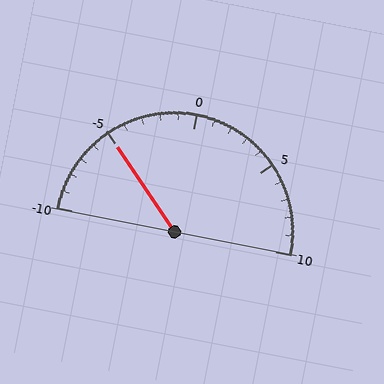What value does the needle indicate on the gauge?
The needle indicates approximately -5.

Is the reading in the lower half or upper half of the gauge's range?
The reading is in the lower half of the range (-10 to 10).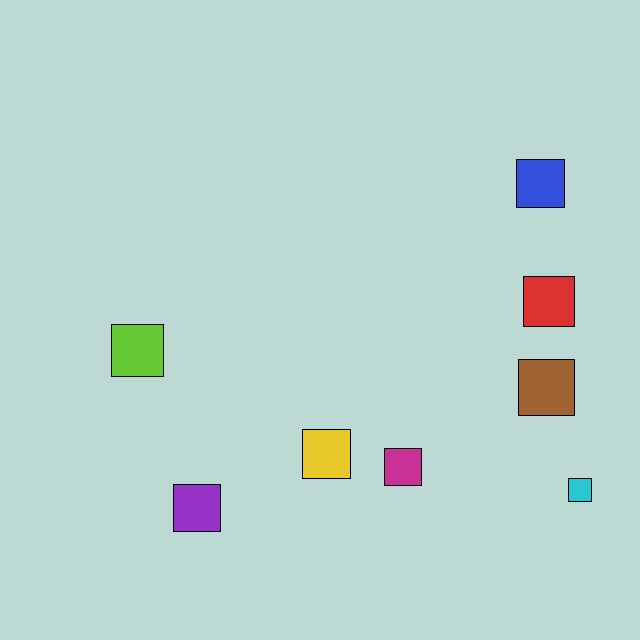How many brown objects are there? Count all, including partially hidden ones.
There is 1 brown object.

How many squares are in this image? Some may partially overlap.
There are 8 squares.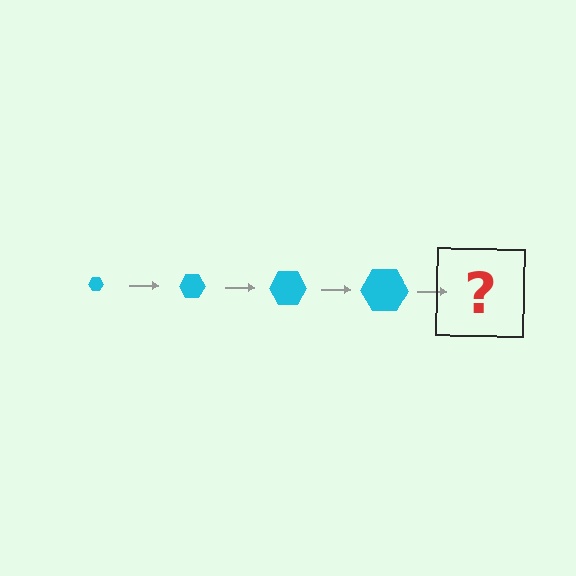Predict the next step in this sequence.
The next step is a cyan hexagon, larger than the previous one.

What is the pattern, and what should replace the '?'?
The pattern is that the hexagon gets progressively larger each step. The '?' should be a cyan hexagon, larger than the previous one.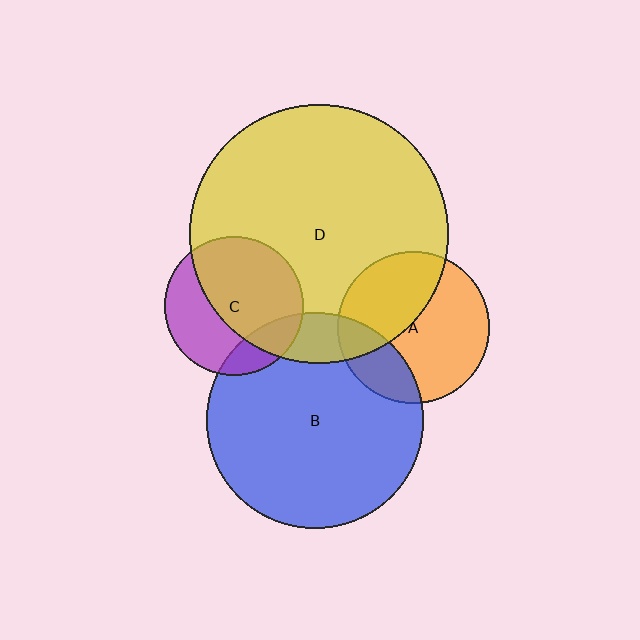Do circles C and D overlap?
Yes.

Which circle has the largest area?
Circle D (yellow).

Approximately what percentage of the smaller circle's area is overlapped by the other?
Approximately 60%.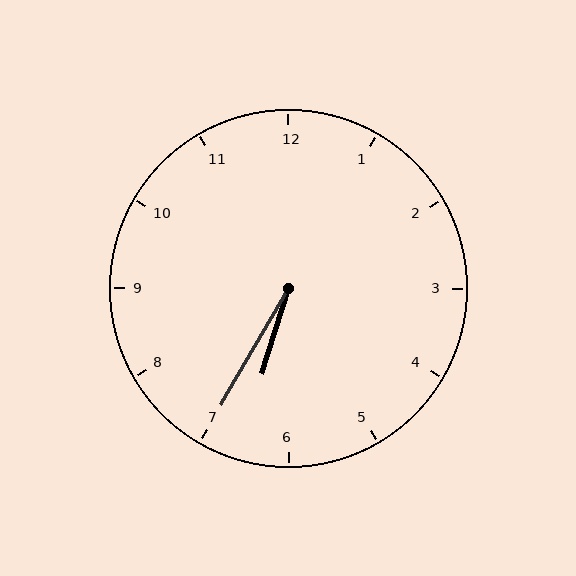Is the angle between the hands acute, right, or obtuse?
It is acute.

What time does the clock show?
6:35.